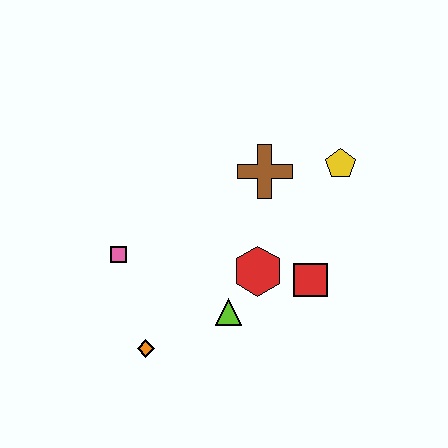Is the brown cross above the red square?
Yes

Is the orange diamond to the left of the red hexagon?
Yes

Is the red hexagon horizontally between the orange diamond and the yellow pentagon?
Yes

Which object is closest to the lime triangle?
The red hexagon is closest to the lime triangle.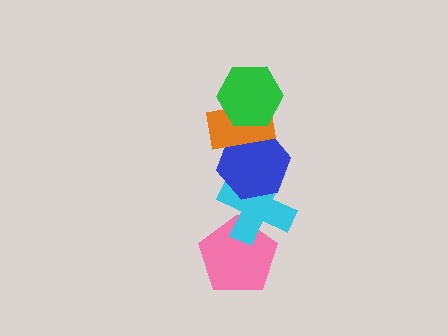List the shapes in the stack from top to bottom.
From top to bottom: the green hexagon, the orange rectangle, the blue hexagon, the cyan cross, the pink pentagon.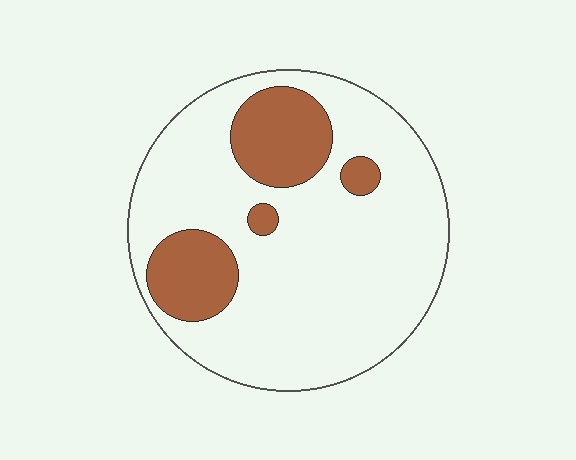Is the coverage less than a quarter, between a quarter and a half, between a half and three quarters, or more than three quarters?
Less than a quarter.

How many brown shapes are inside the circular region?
4.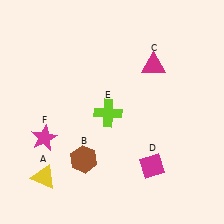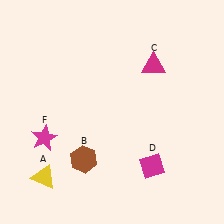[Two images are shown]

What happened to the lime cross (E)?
The lime cross (E) was removed in Image 2. It was in the bottom-left area of Image 1.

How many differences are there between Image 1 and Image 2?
There is 1 difference between the two images.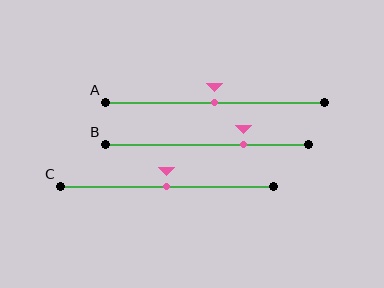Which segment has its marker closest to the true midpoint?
Segment A has its marker closest to the true midpoint.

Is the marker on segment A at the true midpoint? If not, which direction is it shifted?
Yes, the marker on segment A is at the true midpoint.